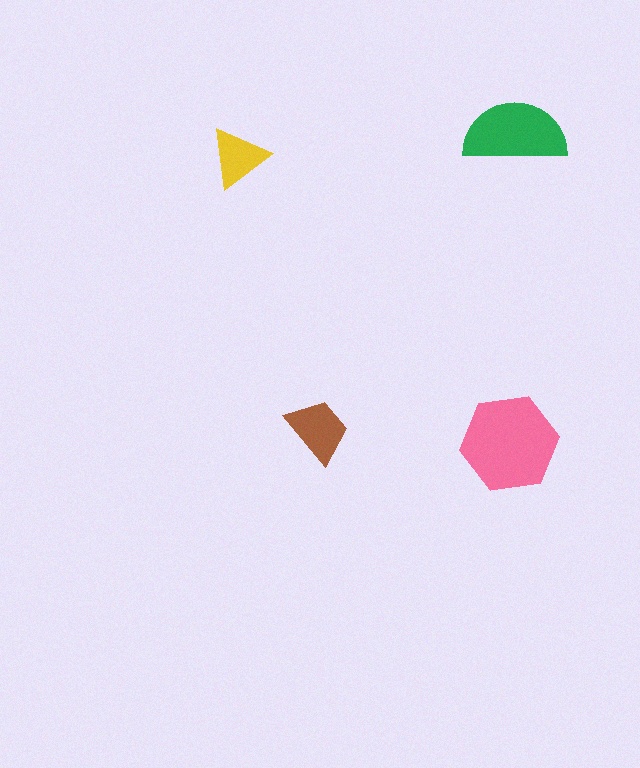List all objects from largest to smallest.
The pink hexagon, the green semicircle, the brown trapezoid, the yellow triangle.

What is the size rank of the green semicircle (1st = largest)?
2nd.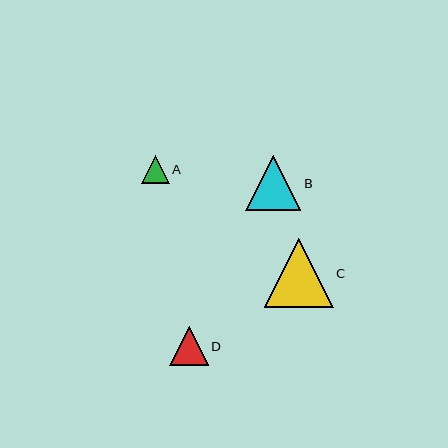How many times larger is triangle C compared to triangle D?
Triangle C is approximately 1.8 times the size of triangle D.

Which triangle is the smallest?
Triangle A is the smallest with a size of approximately 28 pixels.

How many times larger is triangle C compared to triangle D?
Triangle C is approximately 1.8 times the size of triangle D.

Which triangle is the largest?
Triangle C is the largest with a size of approximately 69 pixels.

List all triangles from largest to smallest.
From largest to smallest: C, B, D, A.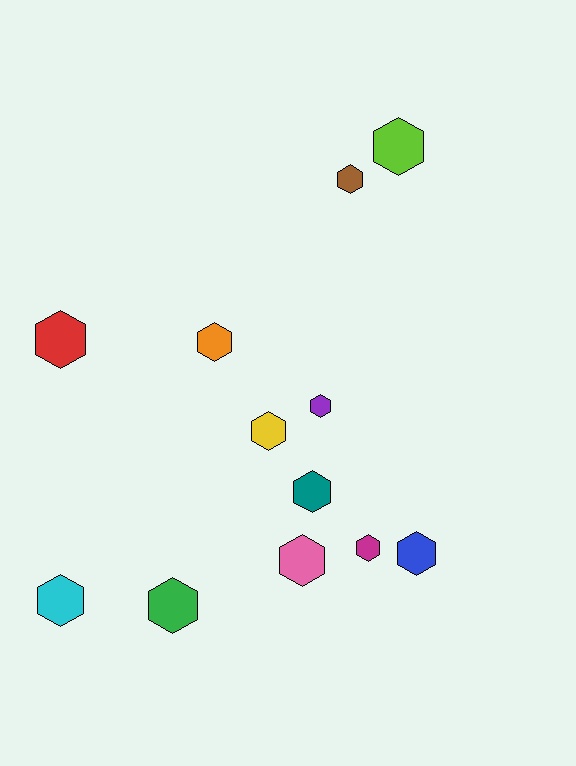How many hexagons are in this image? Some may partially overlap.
There are 12 hexagons.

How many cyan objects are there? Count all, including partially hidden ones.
There is 1 cyan object.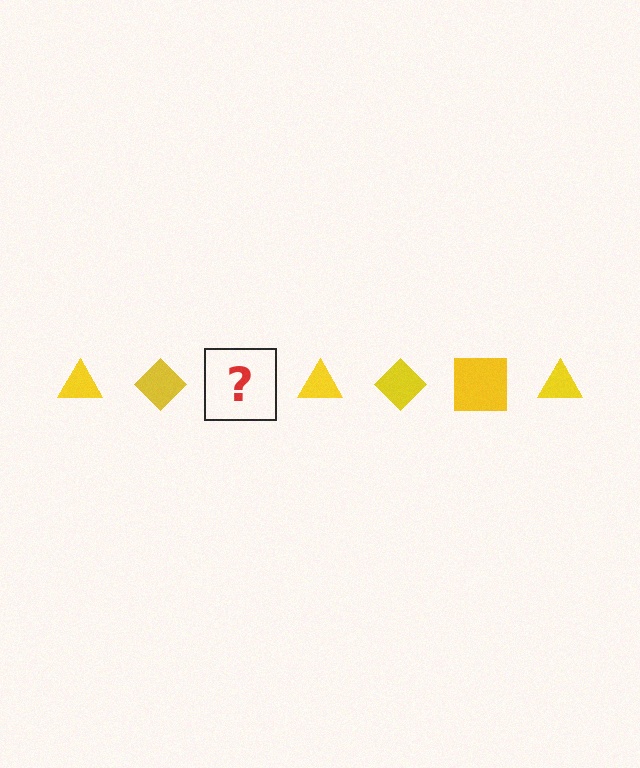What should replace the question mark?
The question mark should be replaced with a yellow square.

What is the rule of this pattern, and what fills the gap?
The rule is that the pattern cycles through triangle, diamond, square shapes in yellow. The gap should be filled with a yellow square.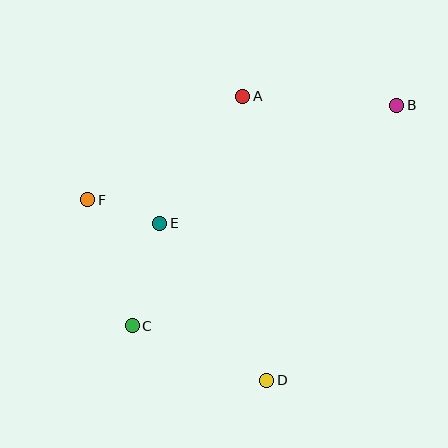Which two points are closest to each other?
Points E and F are closest to each other.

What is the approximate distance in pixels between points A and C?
The distance between A and C is approximately 255 pixels.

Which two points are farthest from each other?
Points B and C are farthest from each other.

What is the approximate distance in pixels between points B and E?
The distance between B and E is approximately 265 pixels.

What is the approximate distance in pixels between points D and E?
The distance between D and E is approximately 190 pixels.